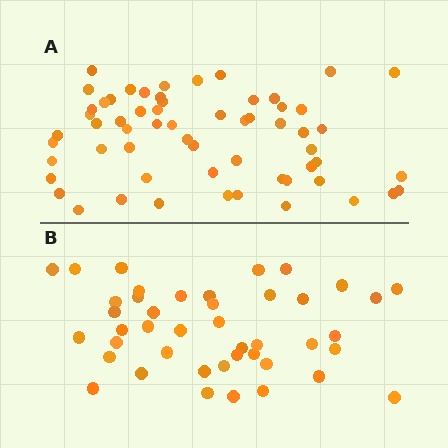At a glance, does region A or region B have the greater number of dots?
Region A (the top region) has more dots.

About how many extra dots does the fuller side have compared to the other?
Region A has approximately 15 more dots than region B.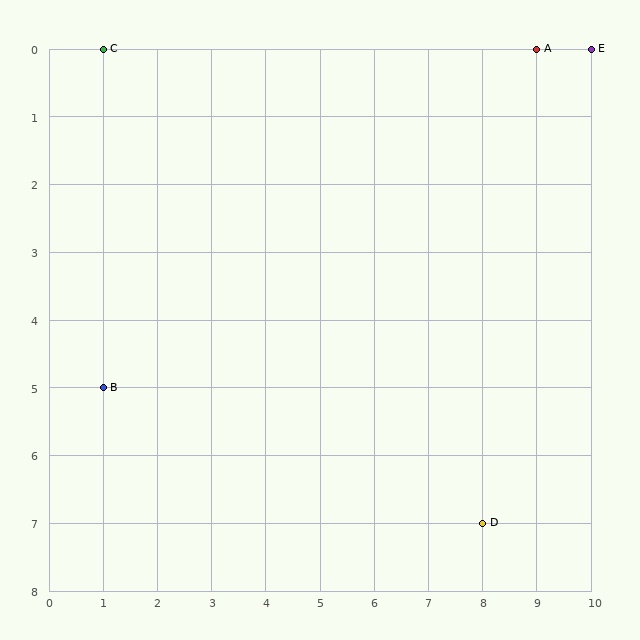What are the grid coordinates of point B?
Point B is at grid coordinates (1, 5).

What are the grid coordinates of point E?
Point E is at grid coordinates (10, 0).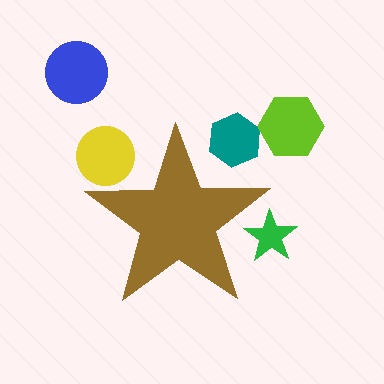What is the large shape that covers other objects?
A brown star.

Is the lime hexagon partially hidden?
No, the lime hexagon is fully visible.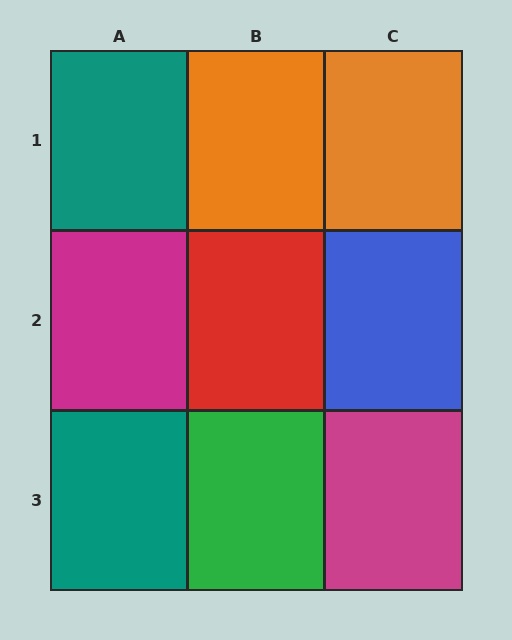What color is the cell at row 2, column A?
Magenta.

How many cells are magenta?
2 cells are magenta.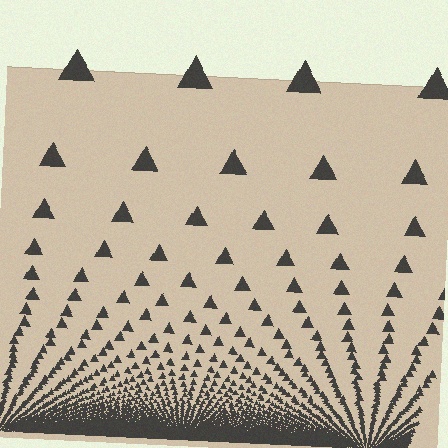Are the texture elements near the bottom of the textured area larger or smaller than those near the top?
Smaller. The gradient is inverted — elements near the bottom are smaller and denser.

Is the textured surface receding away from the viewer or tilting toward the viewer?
The surface appears to tilt toward the viewer. Texture elements get larger and sparser toward the top.